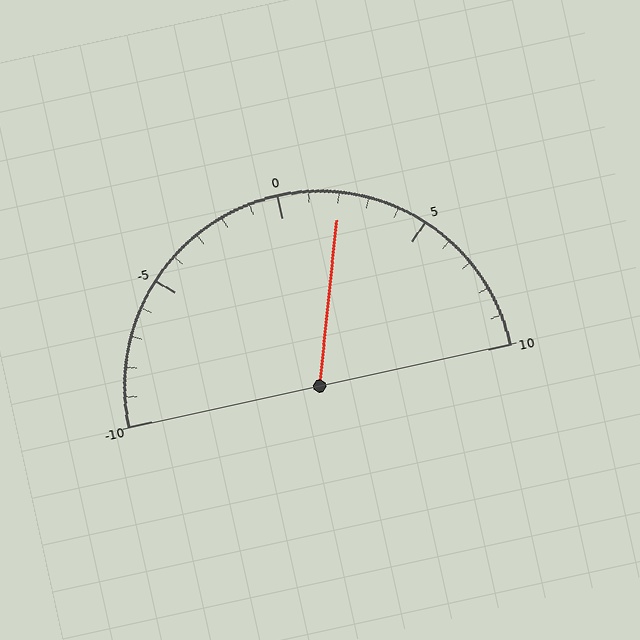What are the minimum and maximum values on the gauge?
The gauge ranges from -10 to 10.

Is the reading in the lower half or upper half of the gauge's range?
The reading is in the upper half of the range (-10 to 10).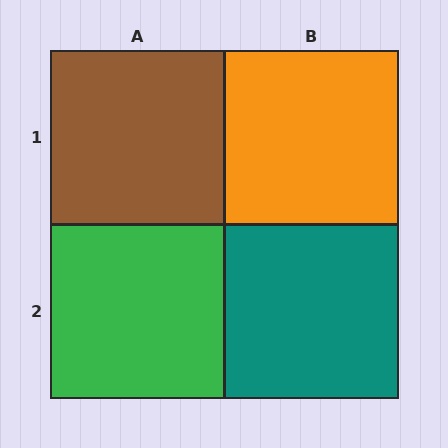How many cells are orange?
1 cell is orange.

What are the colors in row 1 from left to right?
Brown, orange.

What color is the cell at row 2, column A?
Green.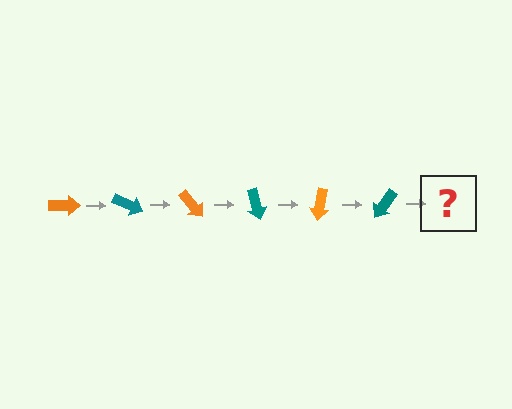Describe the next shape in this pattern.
It should be an orange arrow, rotated 150 degrees from the start.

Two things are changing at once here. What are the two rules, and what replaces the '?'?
The two rules are that it rotates 25 degrees each step and the color cycles through orange and teal. The '?' should be an orange arrow, rotated 150 degrees from the start.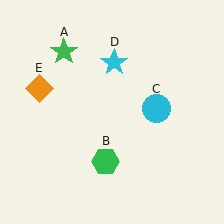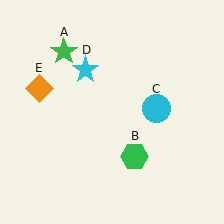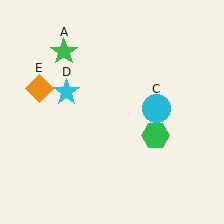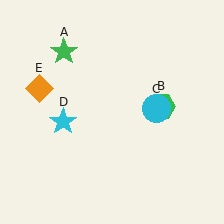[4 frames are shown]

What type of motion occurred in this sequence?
The green hexagon (object B), cyan star (object D) rotated counterclockwise around the center of the scene.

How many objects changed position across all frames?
2 objects changed position: green hexagon (object B), cyan star (object D).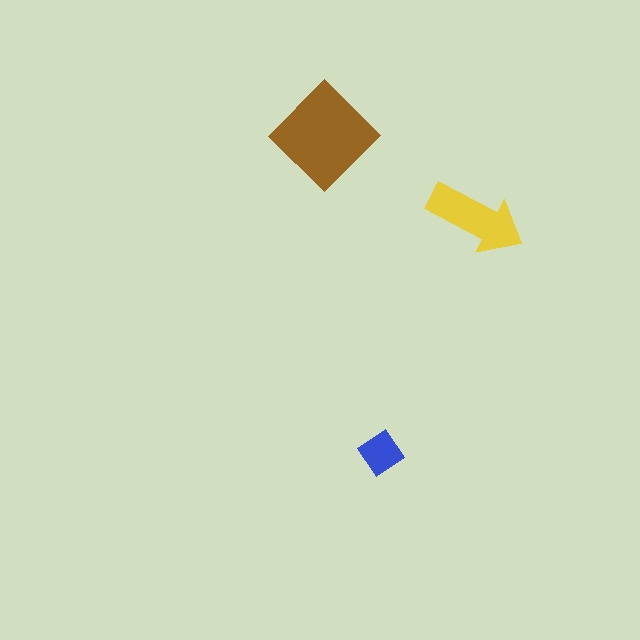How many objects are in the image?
There are 3 objects in the image.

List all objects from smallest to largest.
The blue diamond, the yellow arrow, the brown diamond.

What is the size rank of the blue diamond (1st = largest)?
3rd.